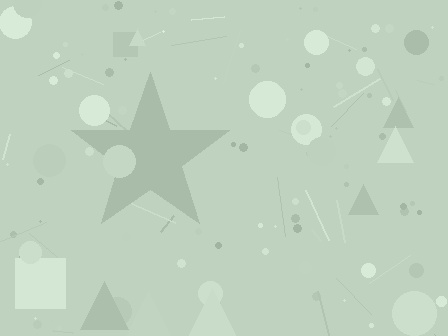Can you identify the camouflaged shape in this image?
The camouflaged shape is a star.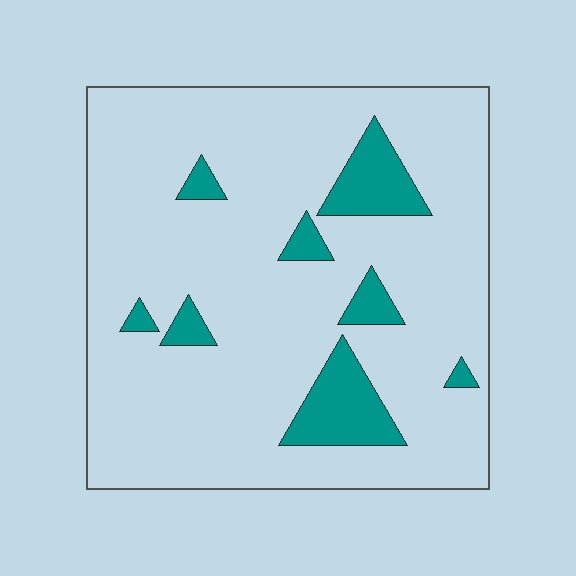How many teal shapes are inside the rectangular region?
8.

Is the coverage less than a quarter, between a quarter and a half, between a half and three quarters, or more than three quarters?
Less than a quarter.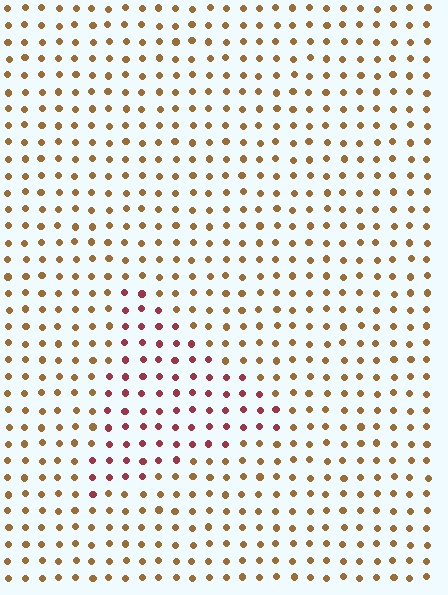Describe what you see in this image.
The image is filled with small brown elements in a uniform arrangement. A triangle-shaped region is visible where the elements are tinted to a slightly different hue, forming a subtle color boundary.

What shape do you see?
I see a triangle.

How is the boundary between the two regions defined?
The boundary is defined purely by a slight shift in hue (about 43 degrees). Spacing, size, and orientation are identical on both sides.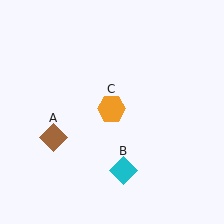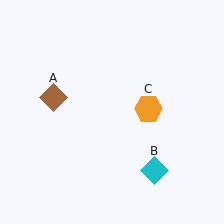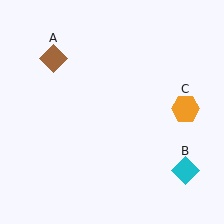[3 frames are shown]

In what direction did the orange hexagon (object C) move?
The orange hexagon (object C) moved right.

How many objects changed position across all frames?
3 objects changed position: brown diamond (object A), cyan diamond (object B), orange hexagon (object C).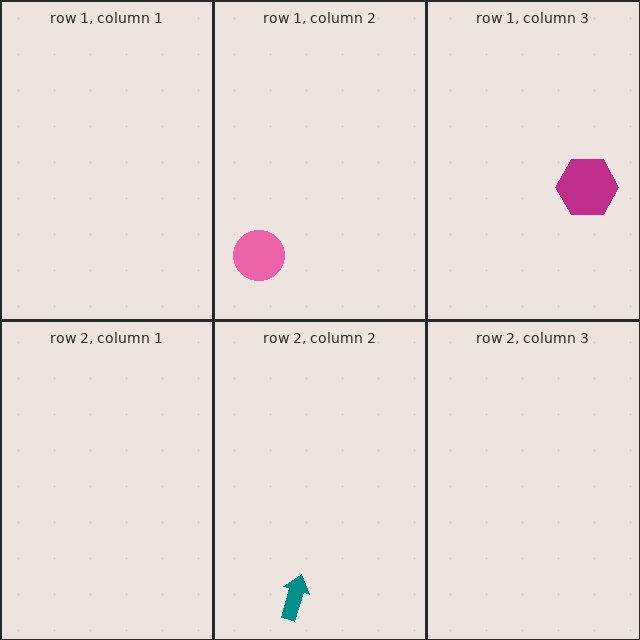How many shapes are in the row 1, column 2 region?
1.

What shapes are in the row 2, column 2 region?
The teal arrow.